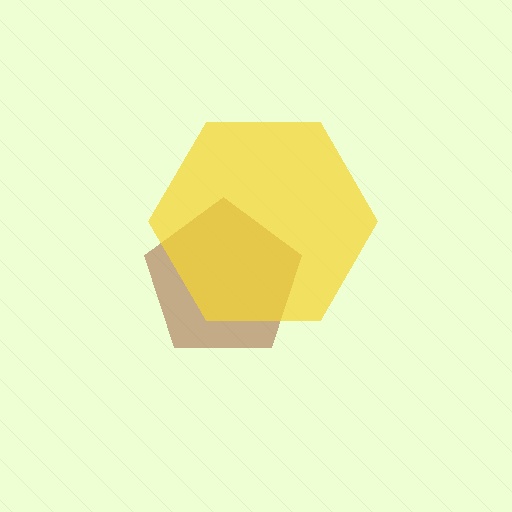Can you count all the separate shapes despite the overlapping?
Yes, there are 2 separate shapes.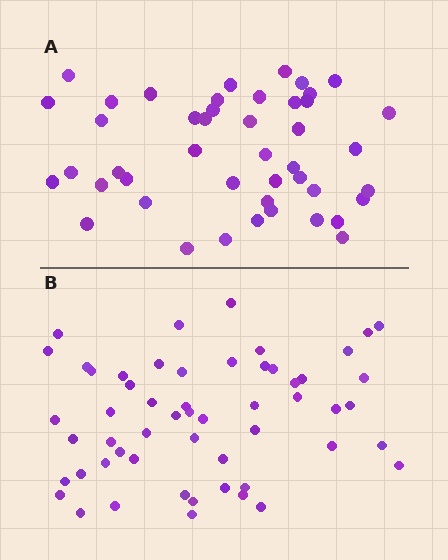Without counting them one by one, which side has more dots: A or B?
Region B (the bottom region) has more dots.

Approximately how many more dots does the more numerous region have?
Region B has roughly 10 or so more dots than region A.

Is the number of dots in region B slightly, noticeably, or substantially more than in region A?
Region B has only slightly more — the two regions are fairly close. The ratio is roughly 1.2 to 1.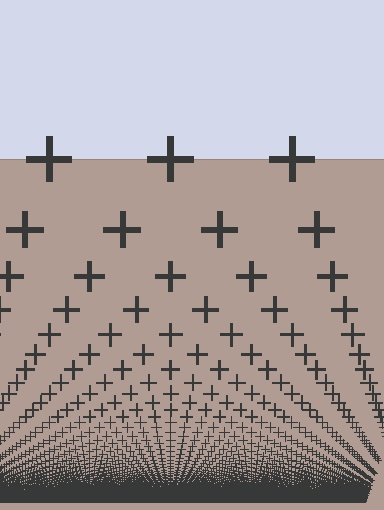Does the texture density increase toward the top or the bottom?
Density increases toward the bottom.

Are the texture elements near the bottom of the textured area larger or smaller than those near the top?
Smaller. The gradient is inverted — elements near the bottom are smaller and denser.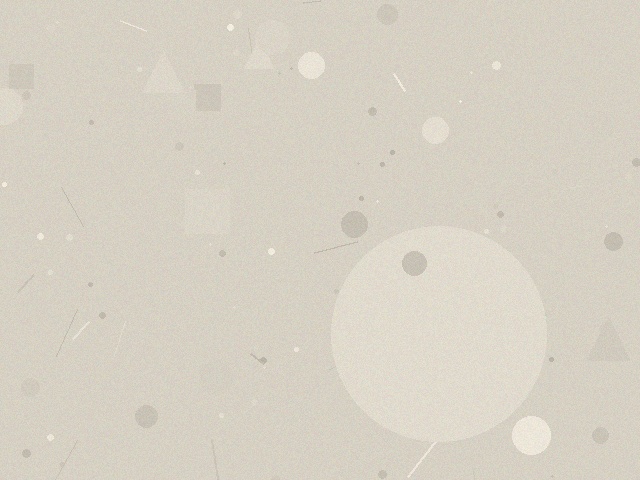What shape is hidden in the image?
A circle is hidden in the image.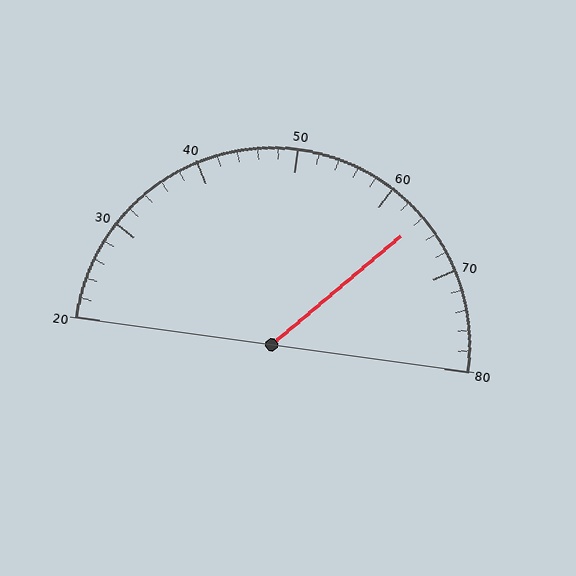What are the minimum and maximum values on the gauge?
The gauge ranges from 20 to 80.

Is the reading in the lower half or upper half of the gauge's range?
The reading is in the upper half of the range (20 to 80).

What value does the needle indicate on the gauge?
The needle indicates approximately 64.